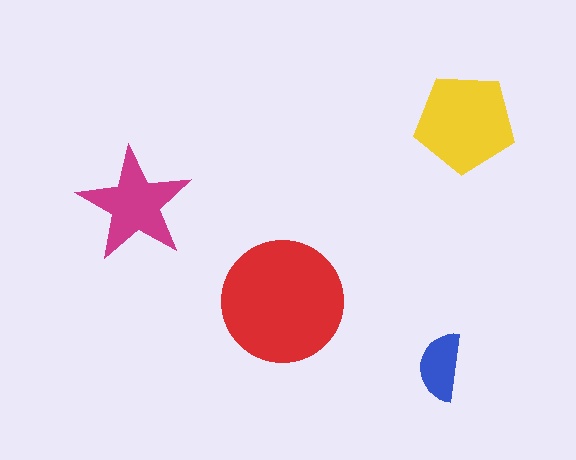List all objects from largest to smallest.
The red circle, the yellow pentagon, the magenta star, the blue semicircle.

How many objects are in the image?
There are 4 objects in the image.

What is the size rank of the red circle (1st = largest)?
1st.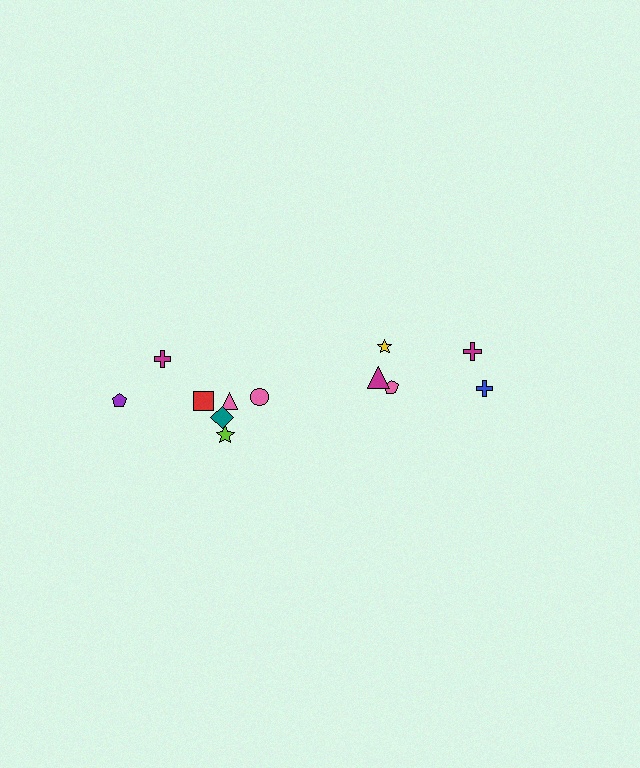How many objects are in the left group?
There are 7 objects.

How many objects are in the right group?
There are 5 objects.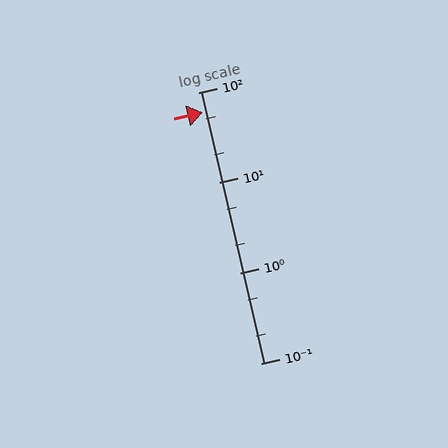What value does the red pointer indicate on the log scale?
The pointer indicates approximately 60.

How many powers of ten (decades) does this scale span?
The scale spans 3 decades, from 0.1 to 100.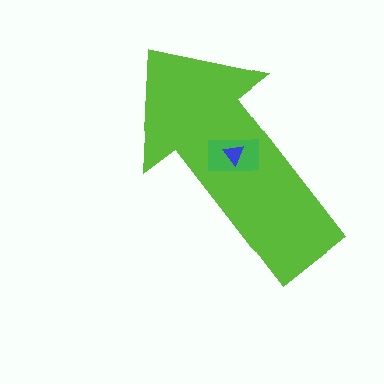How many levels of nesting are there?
3.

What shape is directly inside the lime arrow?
The green rectangle.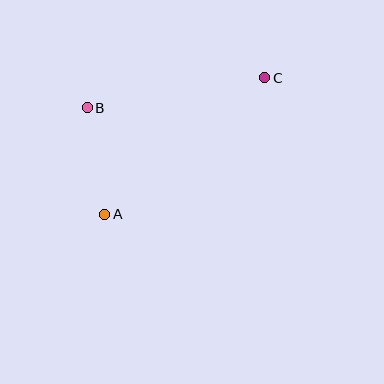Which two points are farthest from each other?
Points A and C are farthest from each other.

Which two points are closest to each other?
Points A and B are closest to each other.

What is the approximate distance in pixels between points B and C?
The distance between B and C is approximately 180 pixels.